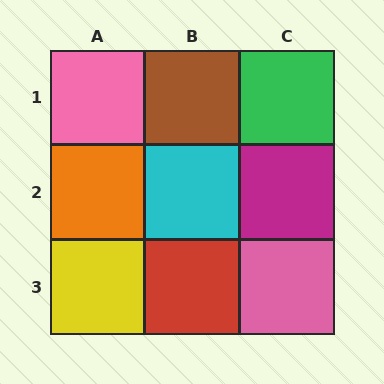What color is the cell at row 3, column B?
Red.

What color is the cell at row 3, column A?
Yellow.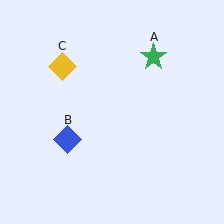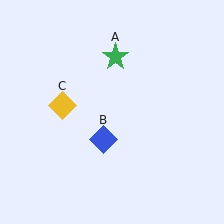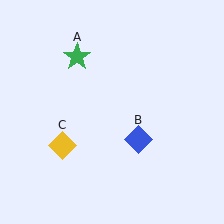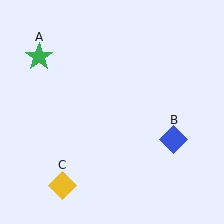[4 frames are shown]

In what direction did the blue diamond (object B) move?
The blue diamond (object B) moved right.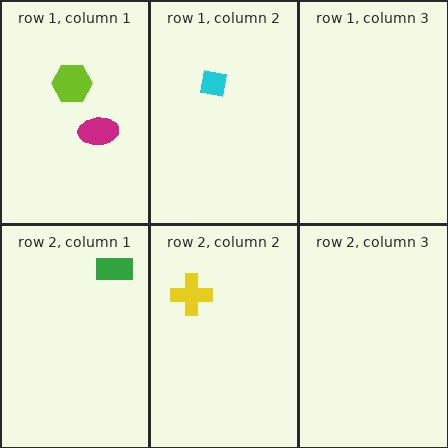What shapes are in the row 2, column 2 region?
The yellow cross.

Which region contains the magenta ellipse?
The row 1, column 1 region.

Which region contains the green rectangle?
The row 2, column 1 region.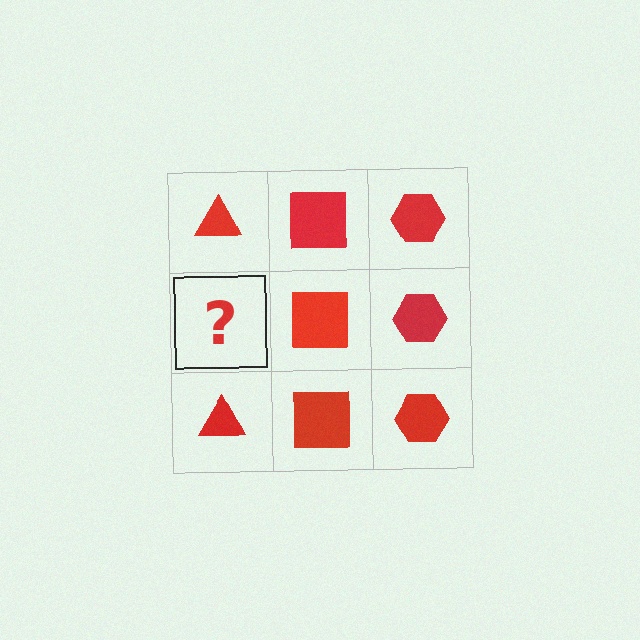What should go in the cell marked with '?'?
The missing cell should contain a red triangle.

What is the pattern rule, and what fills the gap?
The rule is that each column has a consistent shape. The gap should be filled with a red triangle.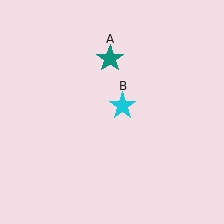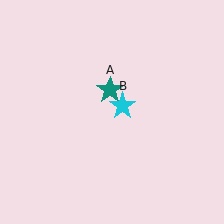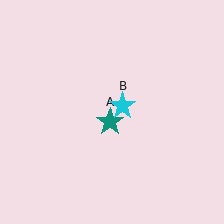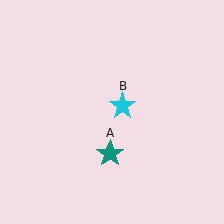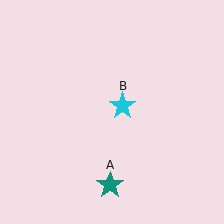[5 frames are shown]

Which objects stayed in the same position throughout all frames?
Cyan star (object B) remained stationary.